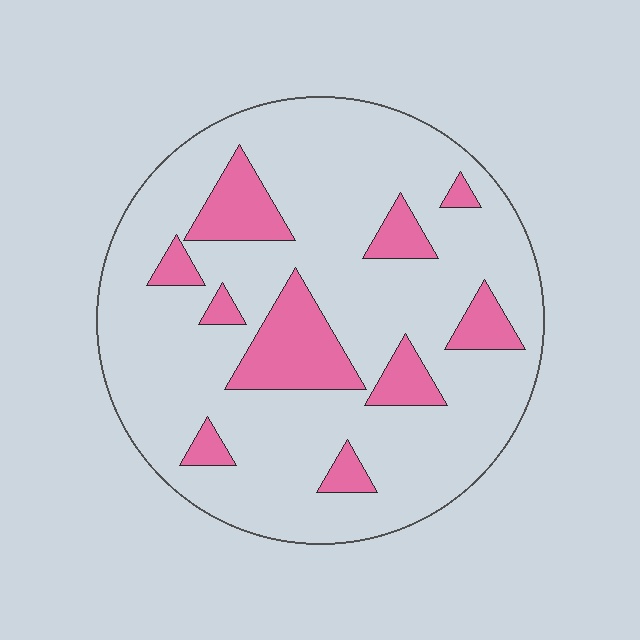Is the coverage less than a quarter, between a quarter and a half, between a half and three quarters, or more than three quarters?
Less than a quarter.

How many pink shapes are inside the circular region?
10.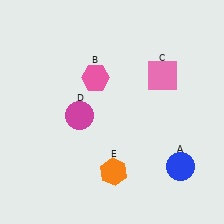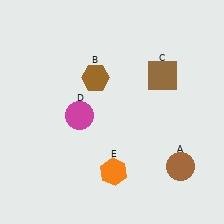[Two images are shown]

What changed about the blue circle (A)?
In Image 1, A is blue. In Image 2, it changed to brown.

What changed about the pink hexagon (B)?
In Image 1, B is pink. In Image 2, it changed to brown.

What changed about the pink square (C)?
In Image 1, C is pink. In Image 2, it changed to brown.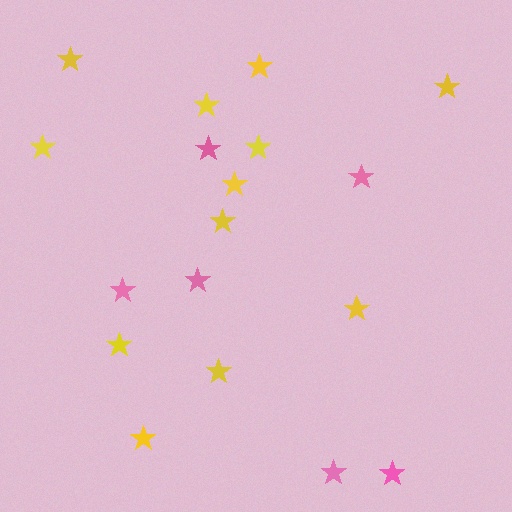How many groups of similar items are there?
There are 2 groups: one group of pink stars (6) and one group of yellow stars (12).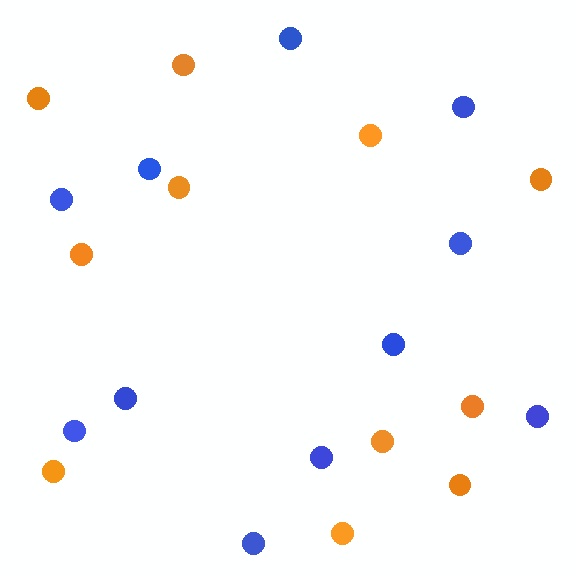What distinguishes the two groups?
There are 2 groups: one group of orange circles (11) and one group of blue circles (11).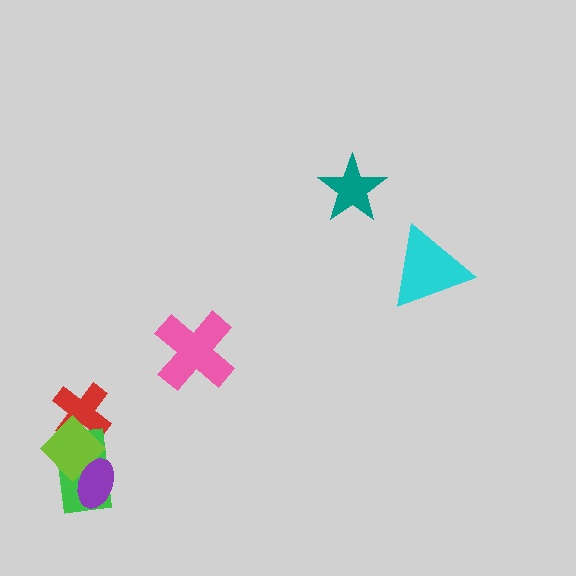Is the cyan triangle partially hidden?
No, no other shape covers it.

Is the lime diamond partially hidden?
Yes, it is partially covered by another shape.